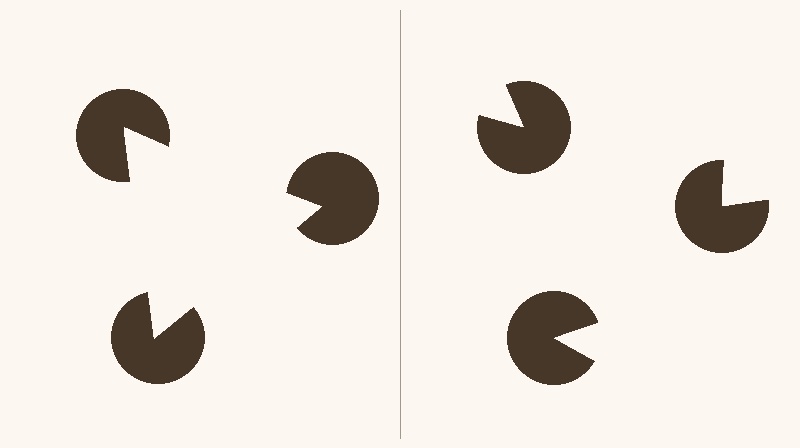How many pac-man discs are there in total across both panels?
6 — 3 on each side.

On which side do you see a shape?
An illusory triangle appears on the left side. On the right side the wedge cuts are rotated, so no coherent shape forms.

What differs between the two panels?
The pac-man discs are positioned identically on both sides; only the wedge orientations differ. On the left they align to a triangle; on the right they are misaligned.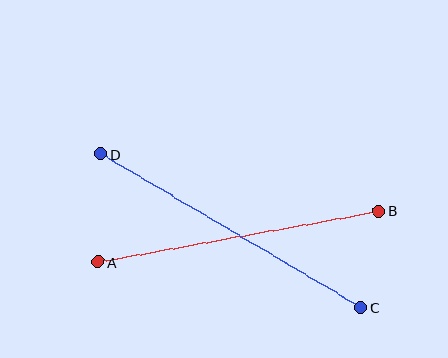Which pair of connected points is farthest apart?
Points C and D are farthest apart.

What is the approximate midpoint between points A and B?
The midpoint is at approximately (239, 236) pixels.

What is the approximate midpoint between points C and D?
The midpoint is at approximately (231, 231) pixels.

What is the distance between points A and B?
The distance is approximately 285 pixels.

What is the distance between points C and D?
The distance is approximately 302 pixels.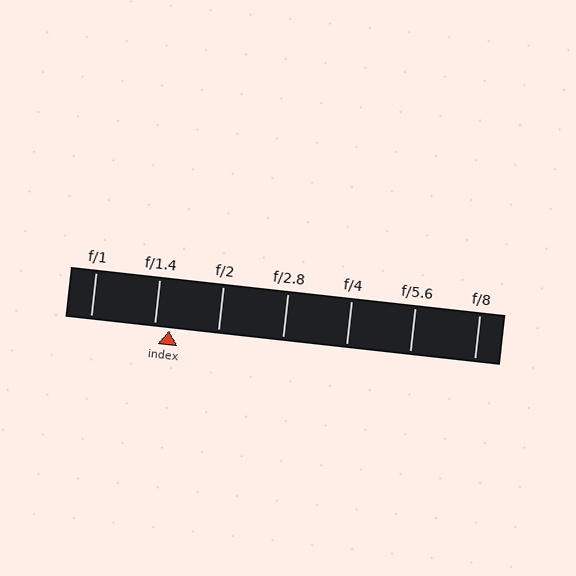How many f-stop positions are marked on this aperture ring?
There are 7 f-stop positions marked.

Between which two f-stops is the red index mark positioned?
The index mark is between f/1.4 and f/2.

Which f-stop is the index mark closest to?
The index mark is closest to f/1.4.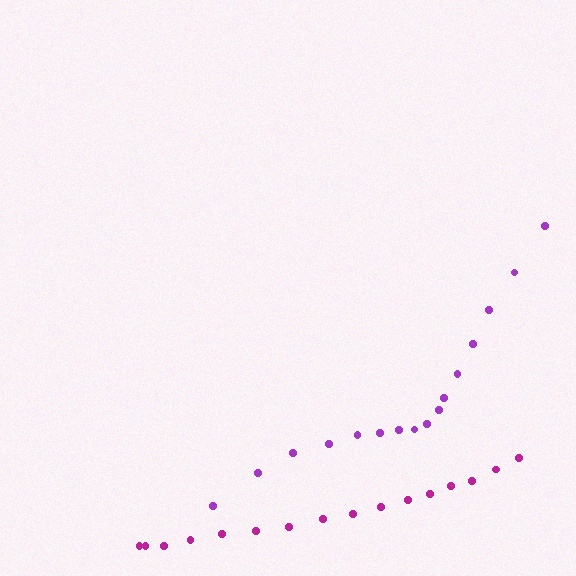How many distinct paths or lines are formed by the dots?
There are 2 distinct paths.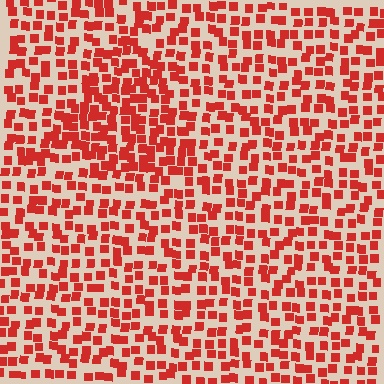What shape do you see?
I see a triangle.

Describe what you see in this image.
The image contains small red elements arranged at two different densities. A triangle-shaped region is visible where the elements are more densely packed than the surrounding area.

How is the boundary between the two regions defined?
The boundary is defined by a change in element density (approximately 1.6x ratio). All elements are the same color, size, and shape.